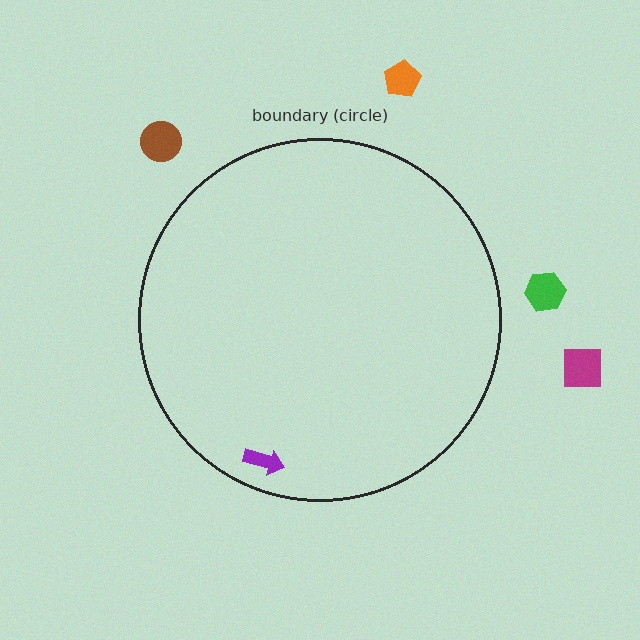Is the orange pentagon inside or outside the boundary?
Outside.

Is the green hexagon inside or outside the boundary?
Outside.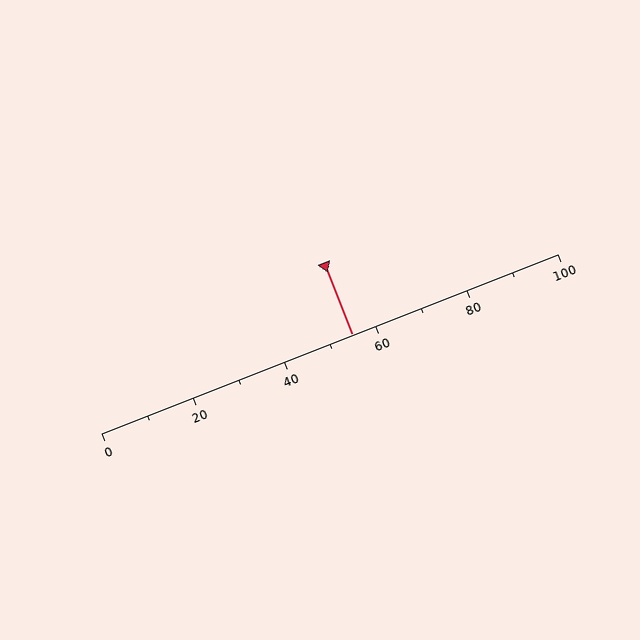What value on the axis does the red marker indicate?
The marker indicates approximately 55.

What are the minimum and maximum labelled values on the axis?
The axis runs from 0 to 100.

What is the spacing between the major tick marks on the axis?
The major ticks are spaced 20 apart.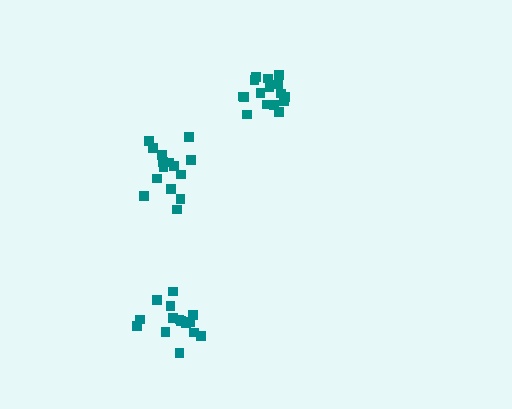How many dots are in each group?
Group 1: 15 dots, Group 2: 16 dots, Group 3: 15 dots (46 total).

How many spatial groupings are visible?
There are 3 spatial groupings.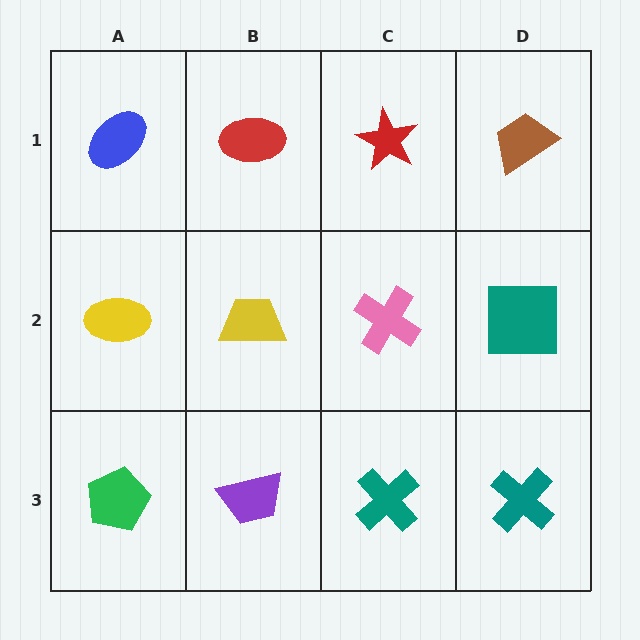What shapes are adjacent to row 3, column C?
A pink cross (row 2, column C), a purple trapezoid (row 3, column B), a teal cross (row 3, column D).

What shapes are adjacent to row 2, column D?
A brown trapezoid (row 1, column D), a teal cross (row 3, column D), a pink cross (row 2, column C).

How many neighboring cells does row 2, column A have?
3.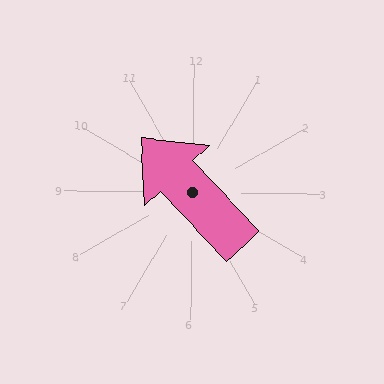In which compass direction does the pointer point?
Northwest.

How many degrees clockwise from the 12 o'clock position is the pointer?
Approximately 316 degrees.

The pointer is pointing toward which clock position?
Roughly 11 o'clock.